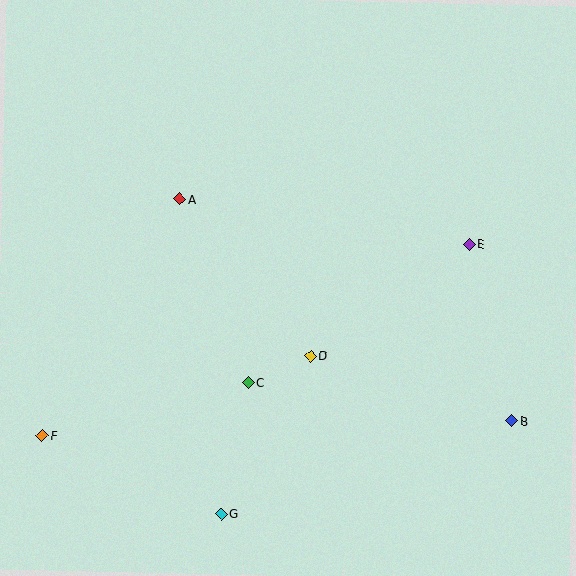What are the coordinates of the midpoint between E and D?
The midpoint between E and D is at (390, 300).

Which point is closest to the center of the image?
Point D at (311, 356) is closest to the center.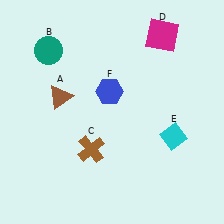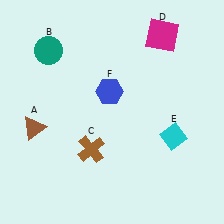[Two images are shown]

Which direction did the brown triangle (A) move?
The brown triangle (A) moved down.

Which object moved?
The brown triangle (A) moved down.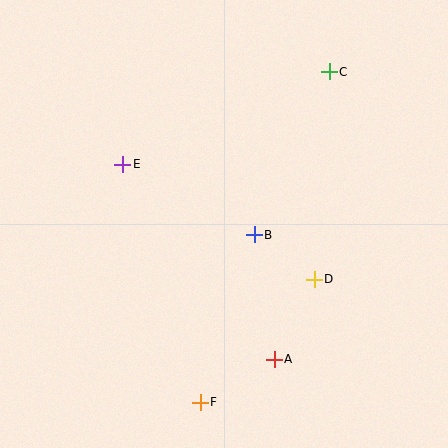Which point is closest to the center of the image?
Point B at (254, 235) is closest to the center.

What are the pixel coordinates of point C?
Point C is at (329, 72).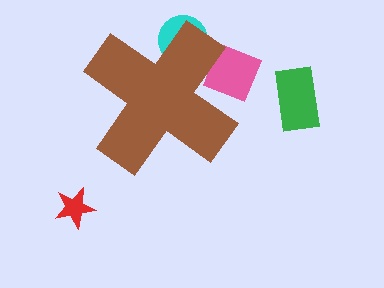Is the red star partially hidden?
No, the red star is fully visible.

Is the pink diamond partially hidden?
Yes, the pink diamond is partially hidden behind the brown cross.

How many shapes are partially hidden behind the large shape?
2 shapes are partially hidden.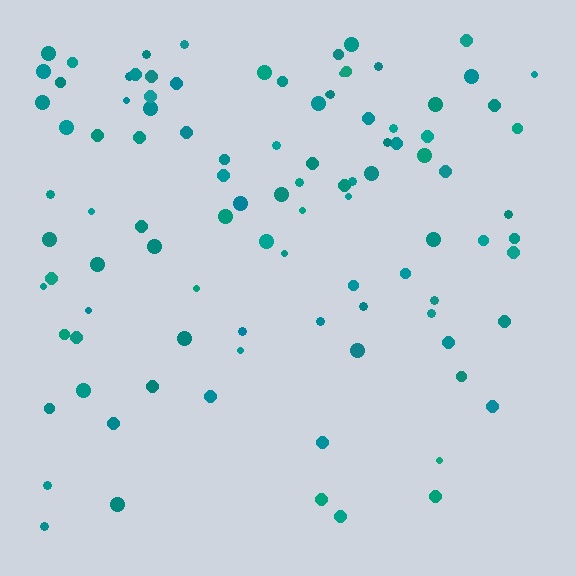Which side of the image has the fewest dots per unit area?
The bottom.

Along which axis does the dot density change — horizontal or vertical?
Vertical.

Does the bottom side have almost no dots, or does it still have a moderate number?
Still a moderate number, just noticeably fewer than the top.